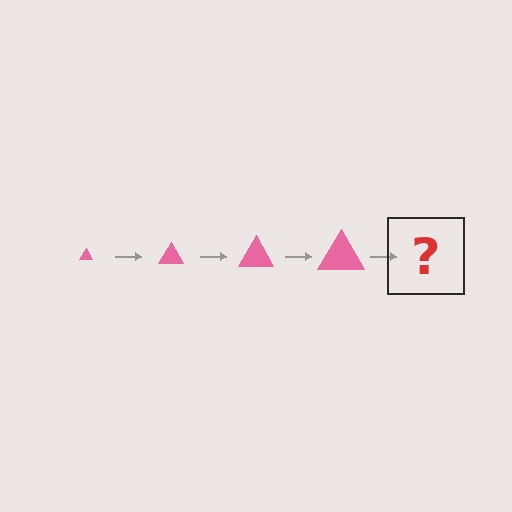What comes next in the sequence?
The next element should be a pink triangle, larger than the previous one.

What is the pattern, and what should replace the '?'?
The pattern is that the triangle gets progressively larger each step. The '?' should be a pink triangle, larger than the previous one.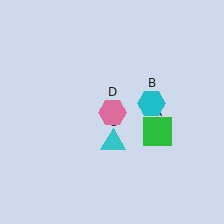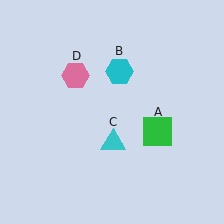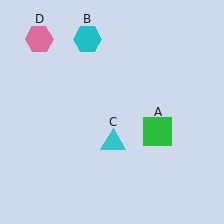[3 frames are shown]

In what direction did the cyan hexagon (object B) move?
The cyan hexagon (object B) moved up and to the left.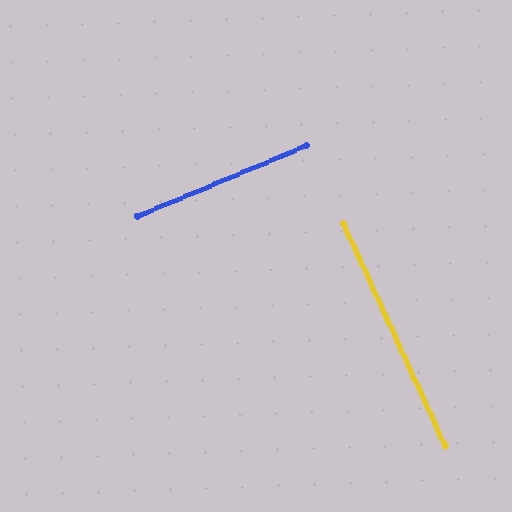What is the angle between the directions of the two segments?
Approximately 88 degrees.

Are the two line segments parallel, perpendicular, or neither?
Perpendicular — they meet at approximately 88°.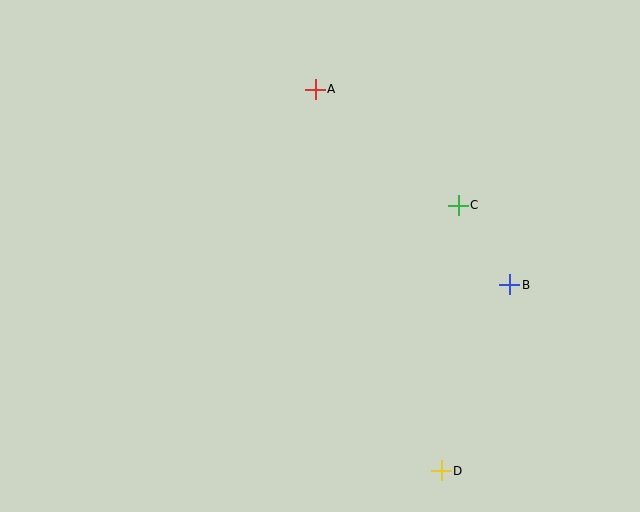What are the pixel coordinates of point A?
Point A is at (315, 89).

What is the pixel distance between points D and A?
The distance between D and A is 402 pixels.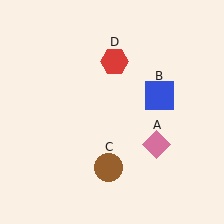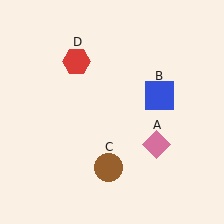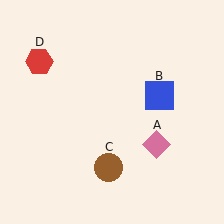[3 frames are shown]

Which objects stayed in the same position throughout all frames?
Pink diamond (object A) and blue square (object B) and brown circle (object C) remained stationary.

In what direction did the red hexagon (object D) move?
The red hexagon (object D) moved left.